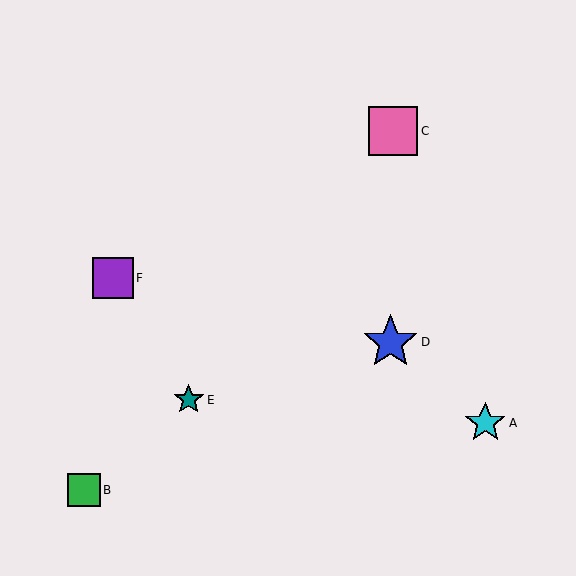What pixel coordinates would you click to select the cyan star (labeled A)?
Click at (485, 423) to select the cyan star A.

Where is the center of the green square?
The center of the green square is at (84, 490).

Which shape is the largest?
The blue star (labeled D) is the largest.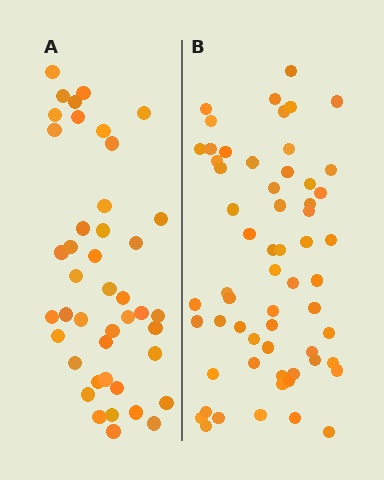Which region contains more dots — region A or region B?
Region B (the right region) has more dots.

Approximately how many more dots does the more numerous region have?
Region B has approximately 15 more dots than region A.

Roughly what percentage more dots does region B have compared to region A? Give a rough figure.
About 40% more.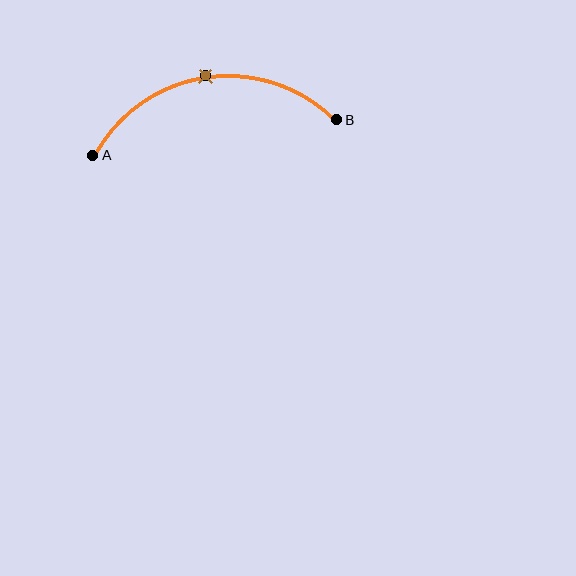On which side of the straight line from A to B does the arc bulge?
The arc bulges above the straight line connecting A and B.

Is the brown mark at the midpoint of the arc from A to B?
Yes. The brown mark lies on the arc at equal arc-length from both A and B — it is the arc midpoint.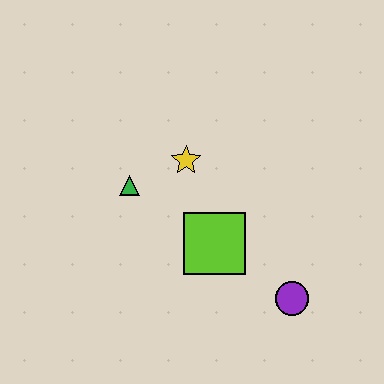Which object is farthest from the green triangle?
The purple circle is farthest from the green triangle.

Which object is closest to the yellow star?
The green triangle is closest to the yellow star.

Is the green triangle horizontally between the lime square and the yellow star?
No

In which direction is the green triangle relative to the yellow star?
The green triangle is to the left of the yellow star.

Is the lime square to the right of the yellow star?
Yes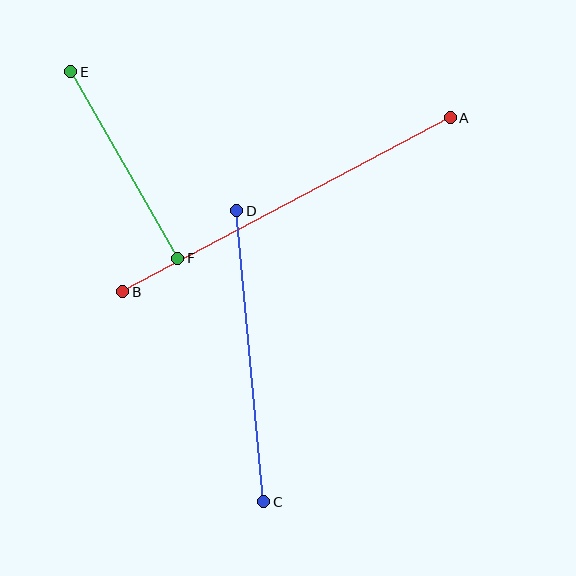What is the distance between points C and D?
The distance is approximately 292 pixels.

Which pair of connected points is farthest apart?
Points A and B are farthest apart.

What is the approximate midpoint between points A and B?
The midpoint is at approximately (287, 205) pixels.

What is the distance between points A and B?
The distance is approximately 371 pixels.